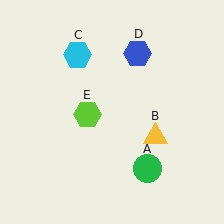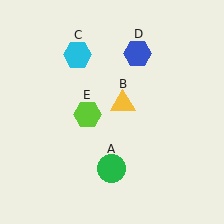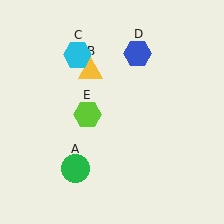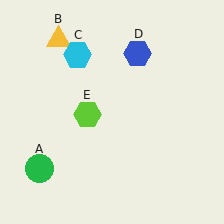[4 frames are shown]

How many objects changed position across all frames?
2 objects changed position: green circle (object A), yellow triangle (object B).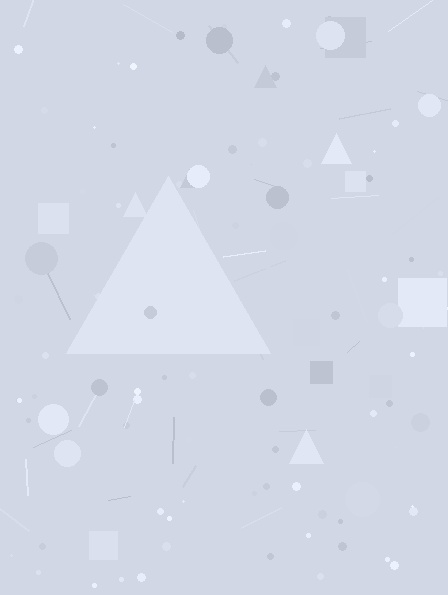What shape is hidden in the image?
A triangle is hidden in the image.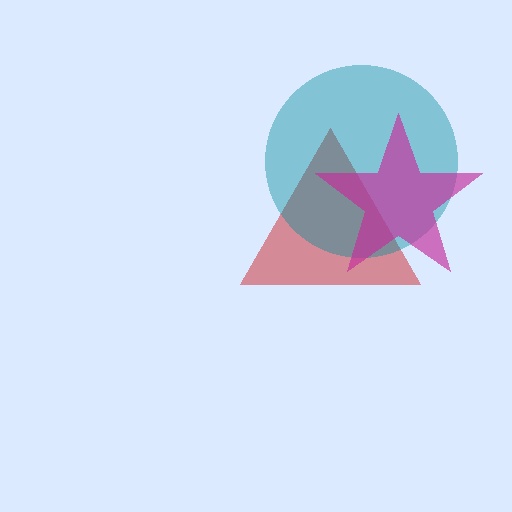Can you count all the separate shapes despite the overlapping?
Yes, there are 3 separate shapes.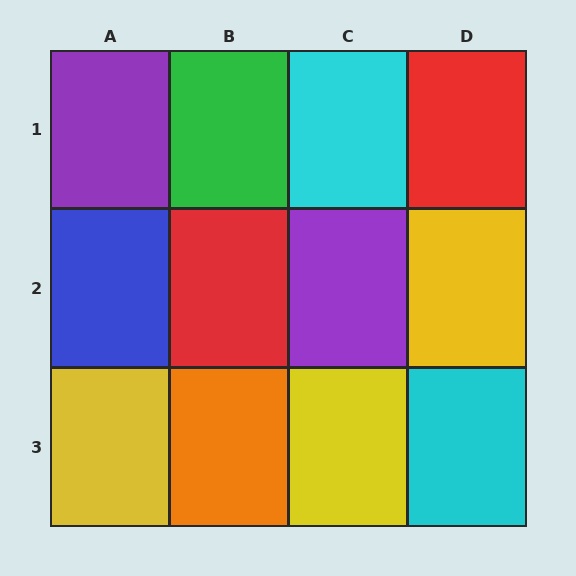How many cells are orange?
1 cell is orange.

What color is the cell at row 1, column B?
Green.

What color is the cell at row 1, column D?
Red.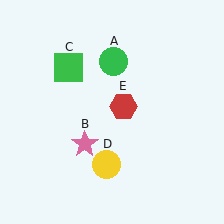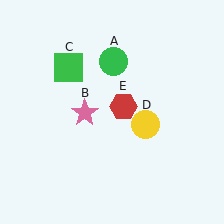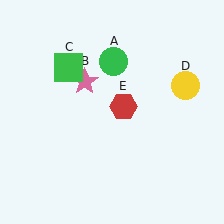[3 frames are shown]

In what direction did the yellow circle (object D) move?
The yellow circle (object D) moved up and to the right.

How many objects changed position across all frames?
2 objects changed position: pink star (object B), yellow circle (object D).